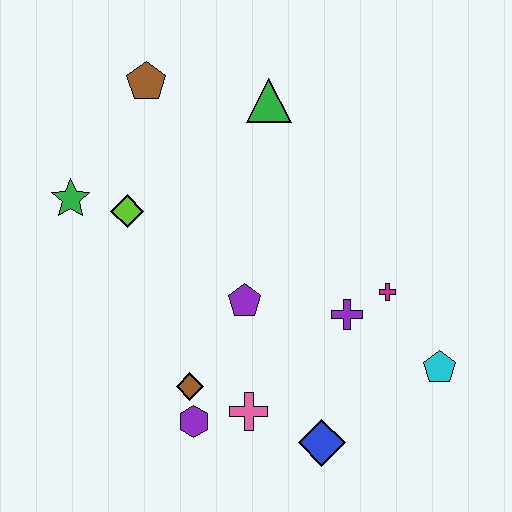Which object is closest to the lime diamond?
The green star is closest to the lime diamond.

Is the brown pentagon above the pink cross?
Yes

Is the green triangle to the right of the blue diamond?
No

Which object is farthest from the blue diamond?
The brown pentagon is farthest from the blue diamond.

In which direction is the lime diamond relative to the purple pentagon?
The lime diamond is to the left of the purple pentagon.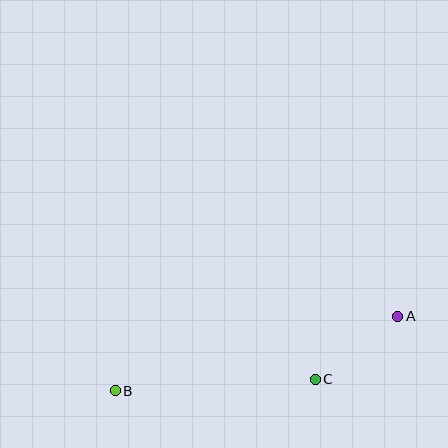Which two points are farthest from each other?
Points A and B are farthest from each other.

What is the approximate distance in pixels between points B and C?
The distance between B and C is approximately 200 pixels.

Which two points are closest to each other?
Points A and C are closest to each other.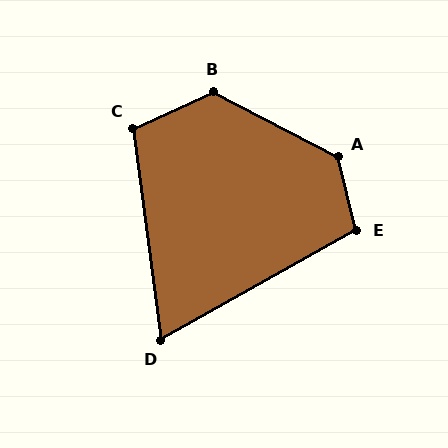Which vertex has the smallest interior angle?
D, at approximately 68 degrees.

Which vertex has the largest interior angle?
A, at approximately 131 degrees.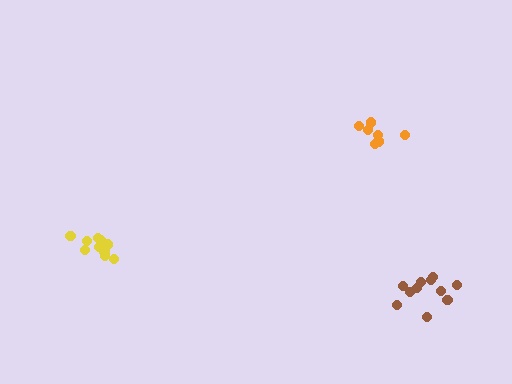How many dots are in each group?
Group 1: 7 dots, Group 2: 12 dots, Group 3: 10 dots (29 total).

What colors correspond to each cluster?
The clusters are colored: orange, brown, yellow.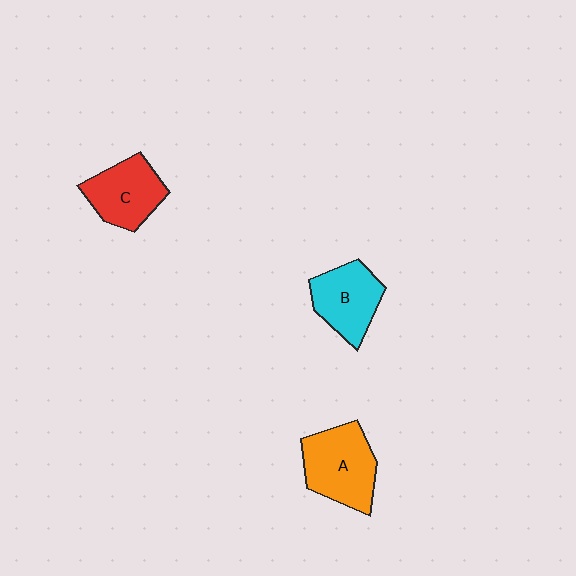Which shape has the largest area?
Shape A (orange).